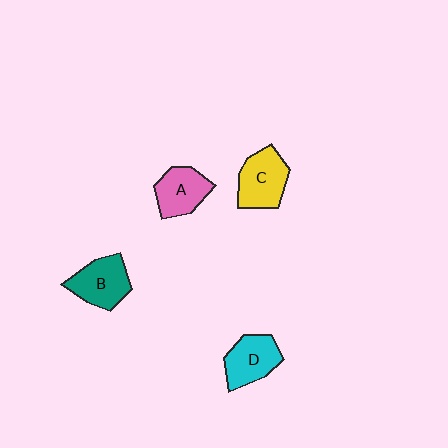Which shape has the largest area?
Shape C (yellow).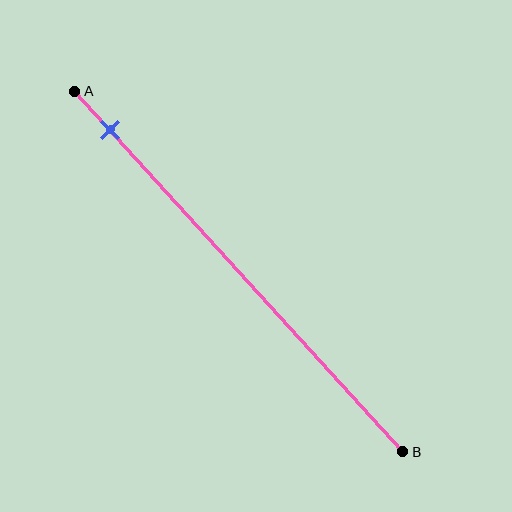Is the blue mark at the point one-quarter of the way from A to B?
No, the mark is at about 10% from A, not at the 25% one-quarter point.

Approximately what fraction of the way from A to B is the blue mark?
The blue mark is approximately 10% of the way from A to B.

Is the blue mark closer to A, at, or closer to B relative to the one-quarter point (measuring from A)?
The blue mark is closer to point A than the one-quarter point of segment AB.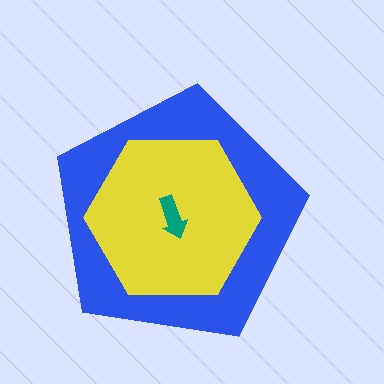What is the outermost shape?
The blue pentagon.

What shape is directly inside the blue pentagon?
The yellow hexagon.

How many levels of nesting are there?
3.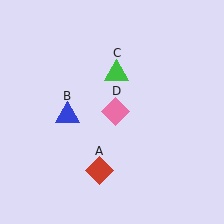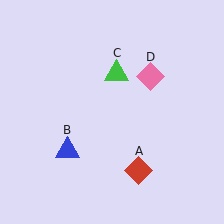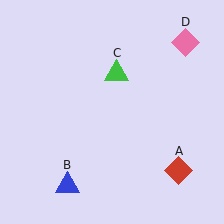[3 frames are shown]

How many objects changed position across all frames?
3 objects changed position: red diamond (object A), blue triangle (object B), pink diamond (object D).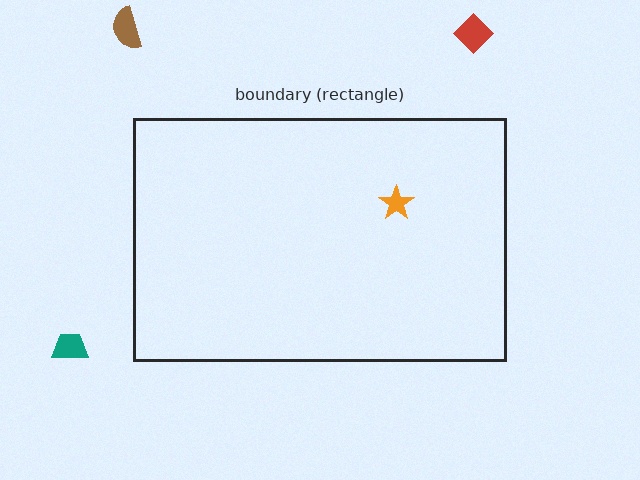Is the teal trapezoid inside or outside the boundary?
Outside.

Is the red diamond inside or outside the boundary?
Outside.